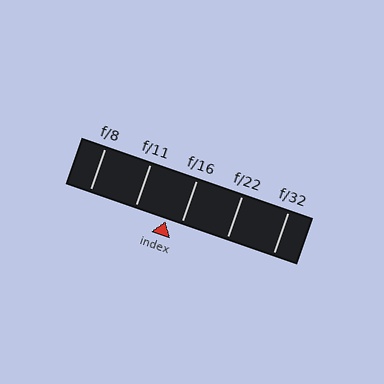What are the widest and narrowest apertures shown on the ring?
The widest aperture shown is f/8 and the narrowest is f/32.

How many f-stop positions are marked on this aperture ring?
There are 5 f-stop positions marked.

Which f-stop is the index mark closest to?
The index mark is closest to f/16.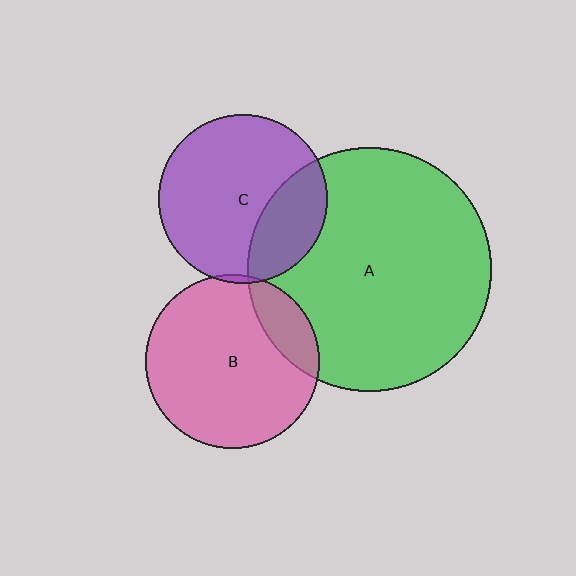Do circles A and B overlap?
Yes.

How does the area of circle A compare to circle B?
Approximately 2.0 times.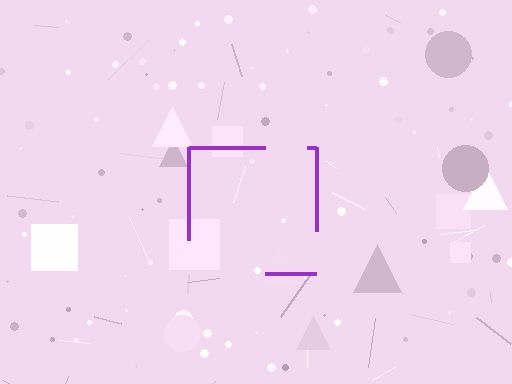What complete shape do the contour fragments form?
The contour fragments form a square.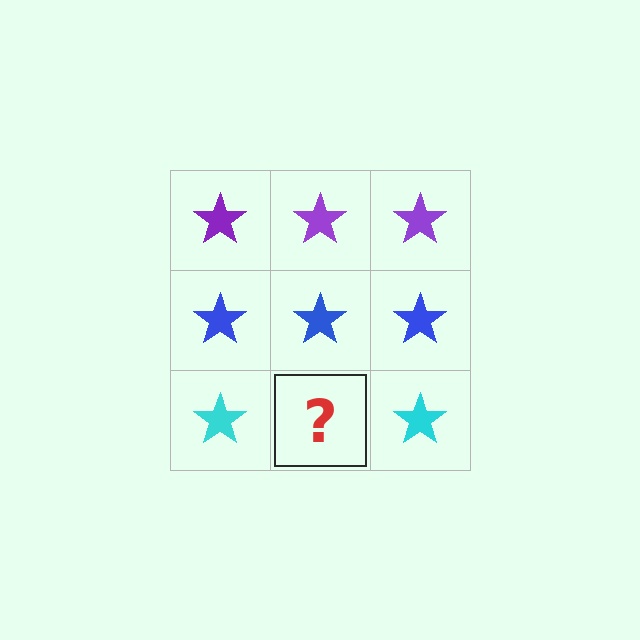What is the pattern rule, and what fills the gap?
The rule is that each row has a consistent color. The gap should be filled with a cyan star.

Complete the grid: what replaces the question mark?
The question mark should be replaced with a cyan star.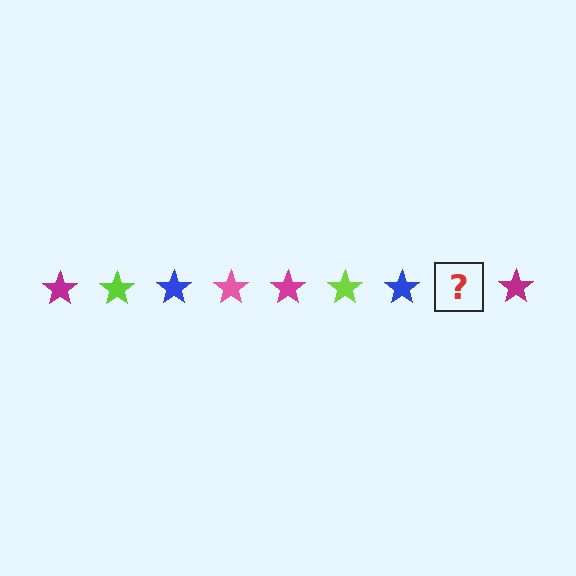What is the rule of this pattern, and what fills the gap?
The rule is that the pattern cycles through magenta, lime, blue, pink stars. The gap should be filled with a pink star.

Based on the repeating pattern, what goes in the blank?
The blank should be a pink star.